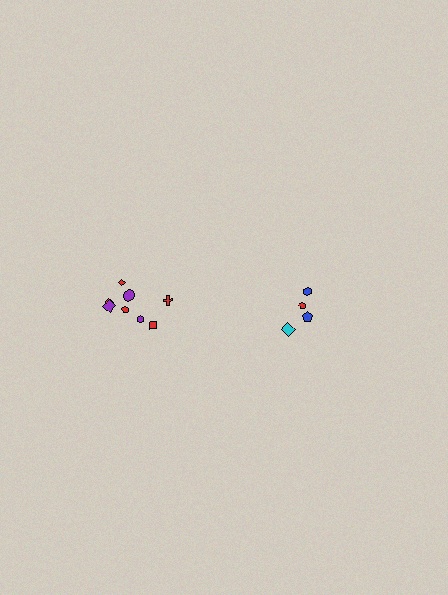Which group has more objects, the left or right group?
The left group.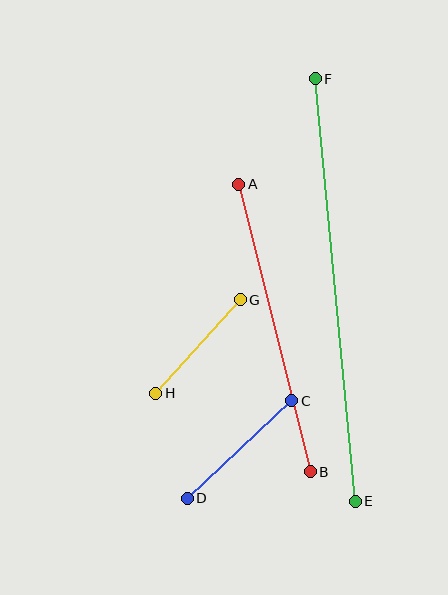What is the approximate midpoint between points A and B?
The midpoint is at approximately (275, 328) pixels.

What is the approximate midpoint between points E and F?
The midpoint is at approximately (335, 290) pixels.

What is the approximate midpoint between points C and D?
The midpoint is at approximately (239, 450) pixels.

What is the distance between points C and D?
The distance is approximately 143 pixels.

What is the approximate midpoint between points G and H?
The midpoint is at approximately (198, 346) pixels.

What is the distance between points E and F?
The distance is approximately 424 pixels.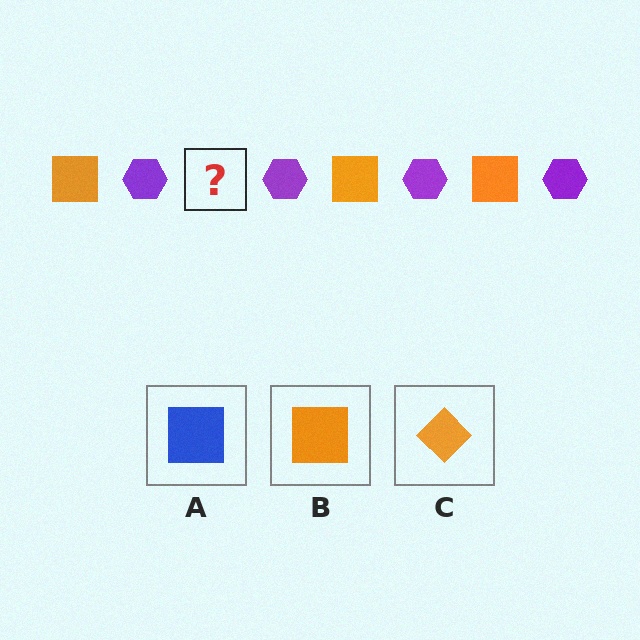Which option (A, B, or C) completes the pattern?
B.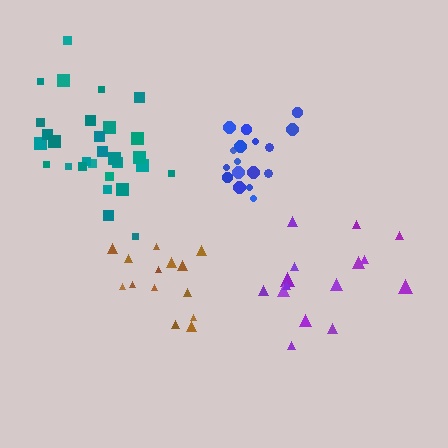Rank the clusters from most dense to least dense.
blue, teal, brown, purple.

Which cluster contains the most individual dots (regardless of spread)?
Teal (29).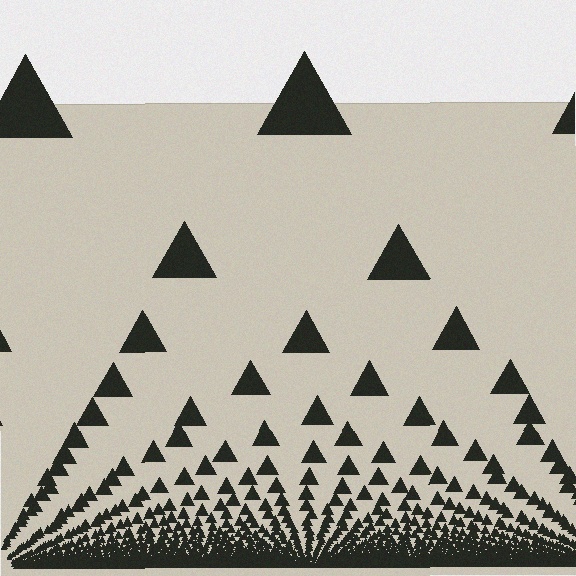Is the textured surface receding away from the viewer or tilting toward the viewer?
The surface appears to tilt toward the viewer. Texture elements get larger and sparser toward the top.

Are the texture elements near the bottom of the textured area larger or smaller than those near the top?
Smaller. The gradient is inverted — elements near the bottom are smaller and denser.